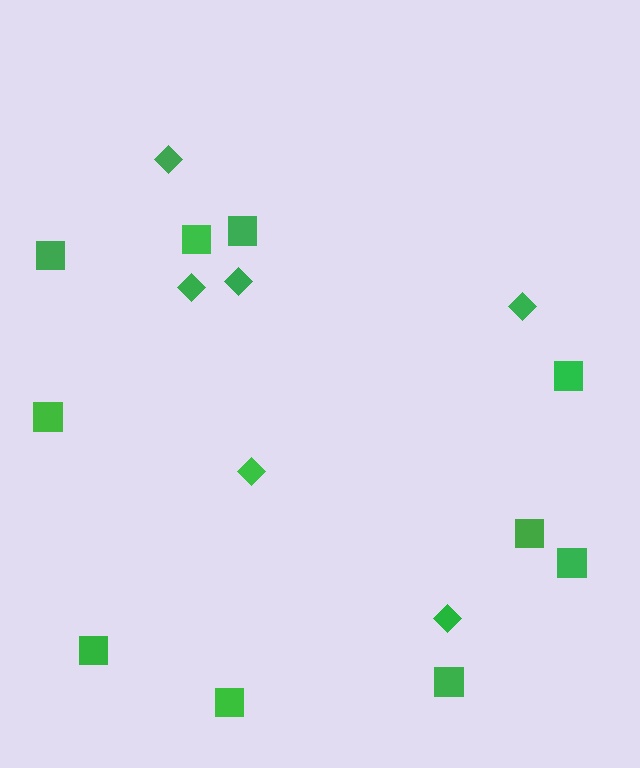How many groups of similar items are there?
There are 2 groups: one group of squares (10) and one group of diamonds (6).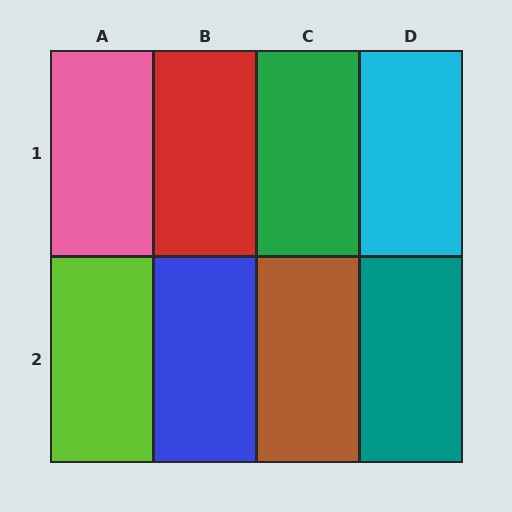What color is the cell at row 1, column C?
Green.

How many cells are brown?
1 cell is brown.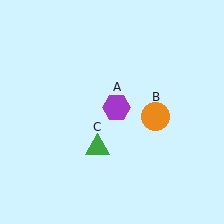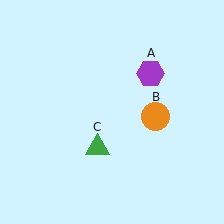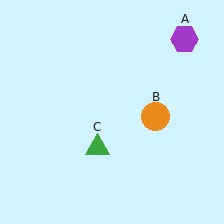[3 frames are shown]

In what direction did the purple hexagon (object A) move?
The purple hexagon (object A) moved up and to the right.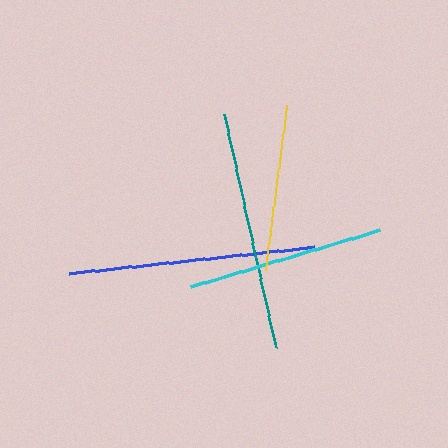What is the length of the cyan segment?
The cyan segment is approximately 197 pixels long.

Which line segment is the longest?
The blue line is the longest at approximately 248 pixels.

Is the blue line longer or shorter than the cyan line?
The blue line is longer than the cyan line.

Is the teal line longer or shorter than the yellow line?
The teal line is longer than the yellow line.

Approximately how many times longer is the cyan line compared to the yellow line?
The cyan line is approximately 1.2 times the length of the yellow line.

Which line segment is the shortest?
The yellow line is the shortest at approximately 166 pixels.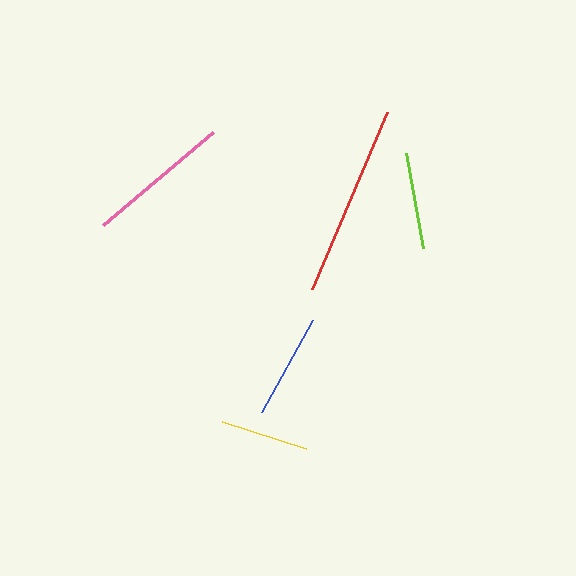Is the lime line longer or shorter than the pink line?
The pink line is longer than the lime line.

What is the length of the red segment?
The red segment is approximately 192 pixels long.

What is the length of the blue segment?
The blue segment is approximately 106 pixels long.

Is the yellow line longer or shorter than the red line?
The red line is longer than the yellow line.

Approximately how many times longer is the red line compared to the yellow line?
The red line is approximately 2.2 times the length of the yellow line.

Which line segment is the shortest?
The yellow line is the shortest at approximately 88 pixels.